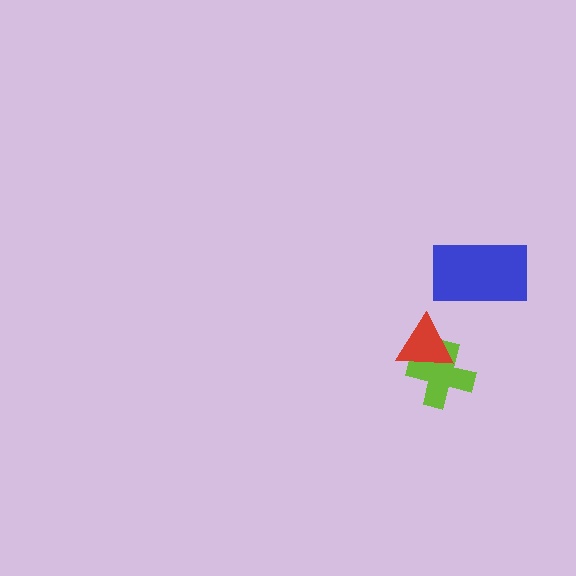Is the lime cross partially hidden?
Yes, it is partially covered by another shape.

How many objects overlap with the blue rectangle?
0 objects overlap with the blue rectangle.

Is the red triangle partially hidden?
No, no other shape covers it.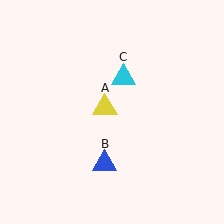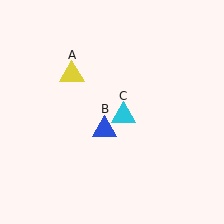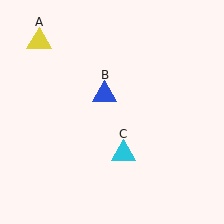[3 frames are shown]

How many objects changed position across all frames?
3 objects changed position: yellow triangle (object A), blue triangle (object B), cyan triangle (object C).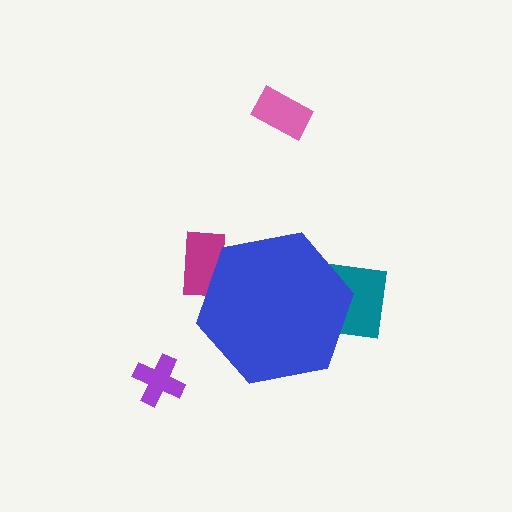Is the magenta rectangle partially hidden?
Yes, the magenta rectangle is partially hidden behind the blue hexagon.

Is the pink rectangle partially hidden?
No, the pink rectangle is fully visible.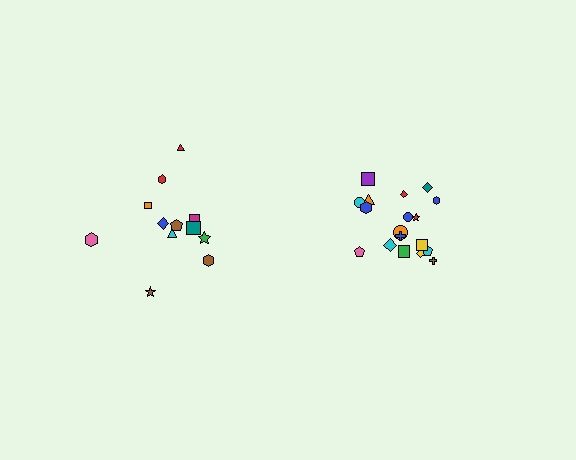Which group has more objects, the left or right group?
The right group.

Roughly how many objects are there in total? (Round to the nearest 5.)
Roughly 30 objects in total.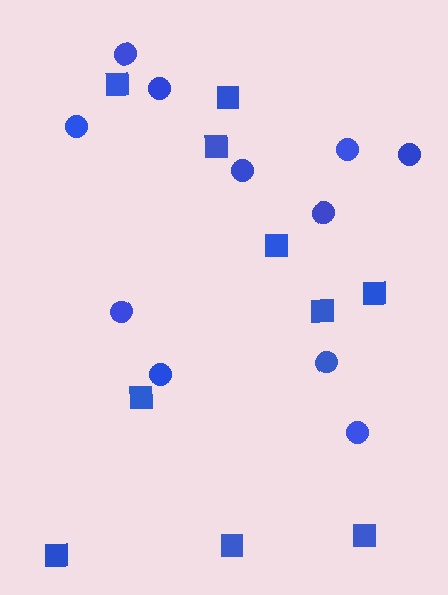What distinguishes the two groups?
There are 2 groups: one group of circles (11) and one group of squares (10).